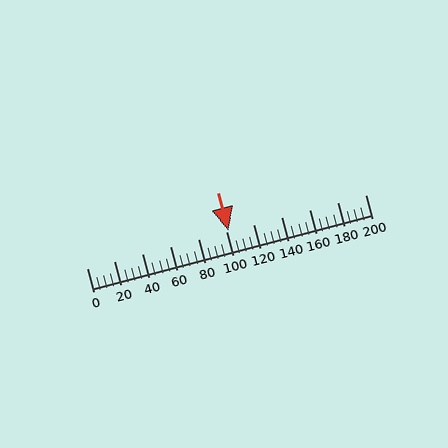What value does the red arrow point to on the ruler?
The red arrow points to approximately 102.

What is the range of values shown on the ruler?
The ruler shows values from 0 to 200.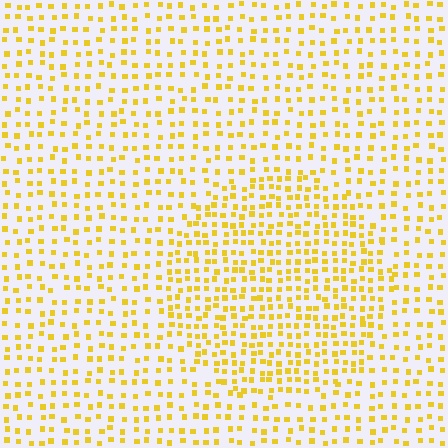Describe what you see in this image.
The image contains small yellow elements arranged at two different densities. A circle-shaped region is visible where the elements are more densely packed than the surrounding area.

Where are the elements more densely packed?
The elements are more densely packed inside the circle boundary.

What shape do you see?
I see a circle.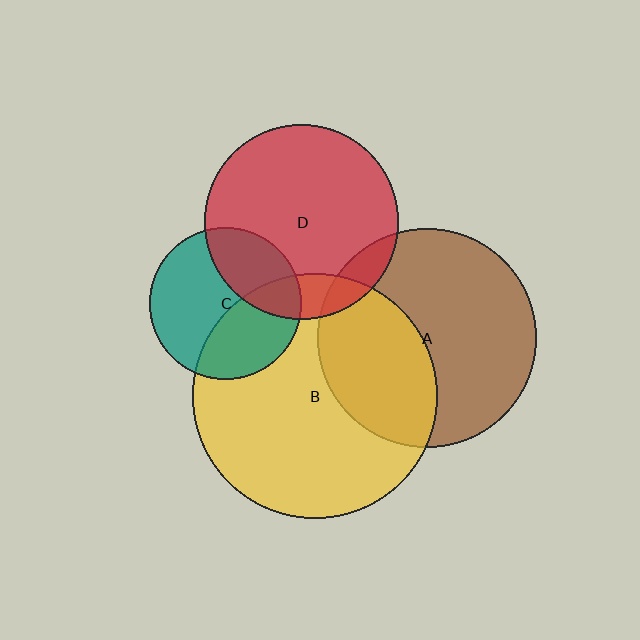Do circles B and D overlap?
Yes.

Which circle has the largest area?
Circle B (yellow).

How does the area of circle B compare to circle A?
Approximately 1.3 times.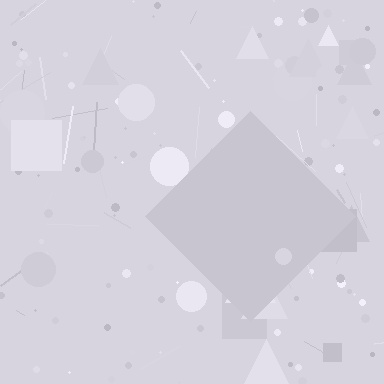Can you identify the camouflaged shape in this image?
The camouflaged shape is a diamond.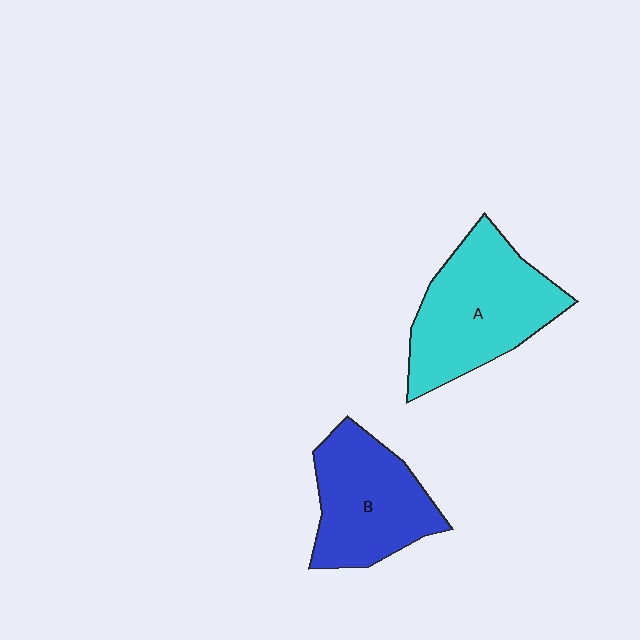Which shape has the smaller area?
Shape B (blue).